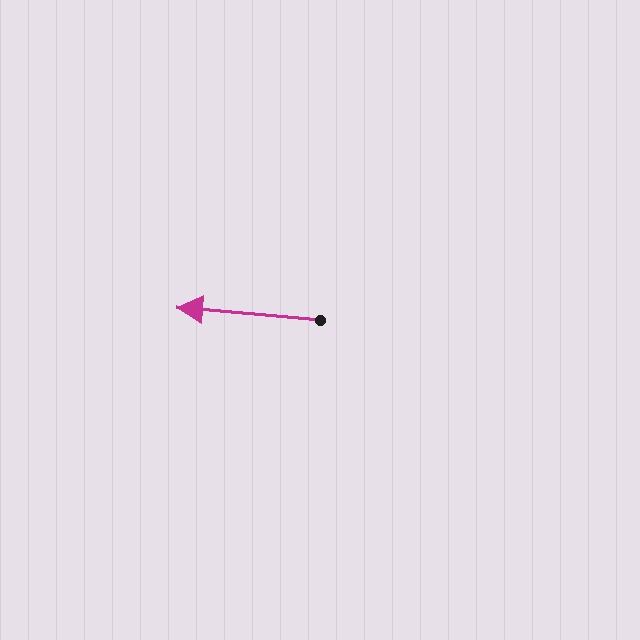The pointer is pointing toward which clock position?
Roughly 9 o'clock.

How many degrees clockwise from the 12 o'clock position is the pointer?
Approximately 275 degrees.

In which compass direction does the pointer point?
West.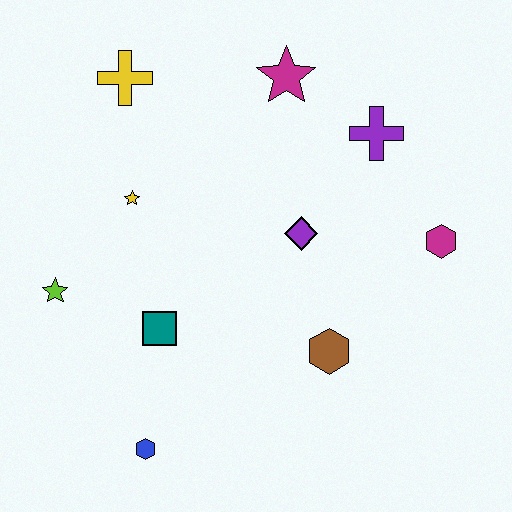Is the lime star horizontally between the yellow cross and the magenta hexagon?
No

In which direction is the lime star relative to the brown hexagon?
The lime star is to the left of the brown hexagon.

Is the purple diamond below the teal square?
No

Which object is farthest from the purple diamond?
The blue hexagon is farthest from the purple diamond.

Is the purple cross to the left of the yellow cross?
No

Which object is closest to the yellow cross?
The yellow star is closest to the yellow cross.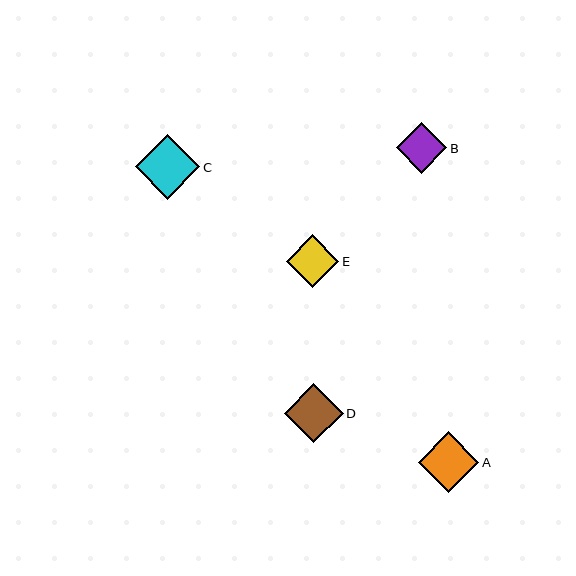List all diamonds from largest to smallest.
From largest to smallest: C, A, D, E, B.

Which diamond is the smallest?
Diamond B is the smallest with a size of approximately 50 pixels.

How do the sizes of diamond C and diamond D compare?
Diamond C and diamond D are approximately the same size.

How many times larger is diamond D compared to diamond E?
Diamond D is approximately 1.1 times the size of diamond E.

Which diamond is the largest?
Diamond C is the largest with a size of approximately 64 pixels.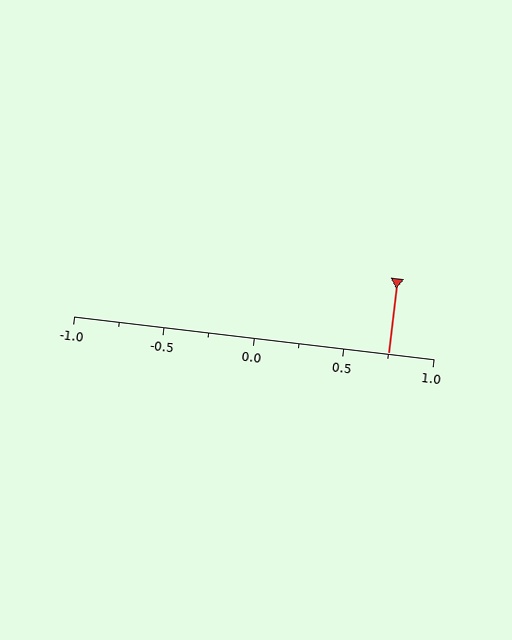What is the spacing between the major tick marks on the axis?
The major ticks are spaced 0.5 apart.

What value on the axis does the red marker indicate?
The marker indicates approximately 0.75.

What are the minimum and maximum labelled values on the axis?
The axis runs from -1.0 to 1.0.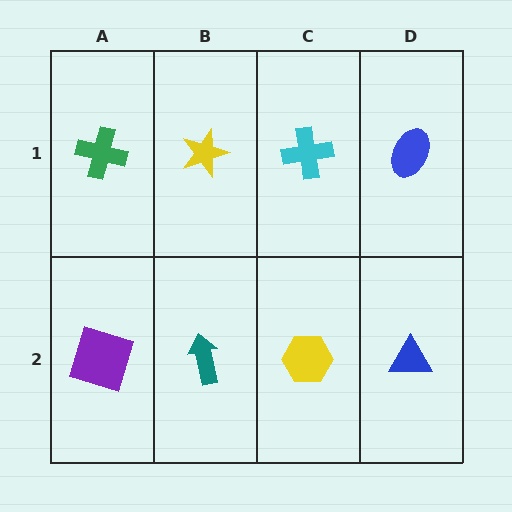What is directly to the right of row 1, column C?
A blue ellipse.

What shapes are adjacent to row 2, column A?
A green cross (row 1, column A), a teal arrow (row 2, column B).